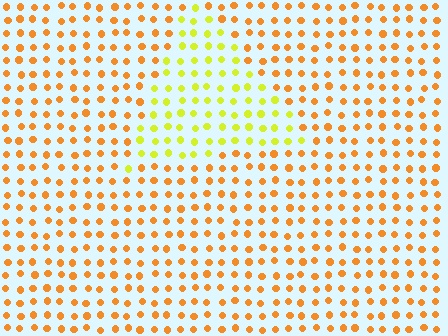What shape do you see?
I see a triangle.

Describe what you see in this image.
The image is filled with small orange elements in a uniform arrangement. A triangle-shaped region is visible where the elements are tinted to a slightly different hue, forming a subtle color boundary.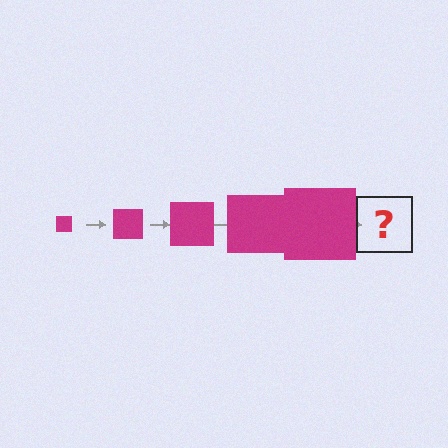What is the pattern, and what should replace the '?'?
The pattern is that the square gets progressively larger each step. The '?' should be a magenta square, larger than the previous one.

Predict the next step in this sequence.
The next step is a magenta square, larger than the previous one.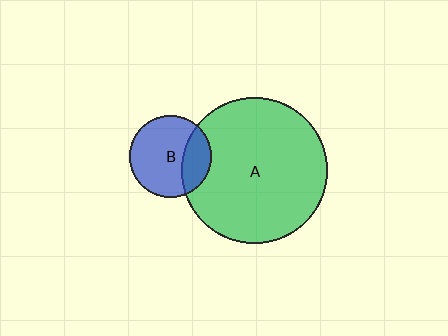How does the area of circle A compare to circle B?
Approximately 3.2 times.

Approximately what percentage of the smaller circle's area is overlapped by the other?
Approximately 25%.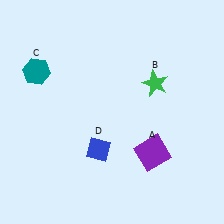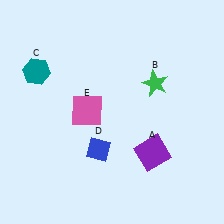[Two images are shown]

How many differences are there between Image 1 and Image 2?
There is 1 difference between the two images.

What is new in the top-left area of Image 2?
A pink square (E) was added in the top-left area of Image 2.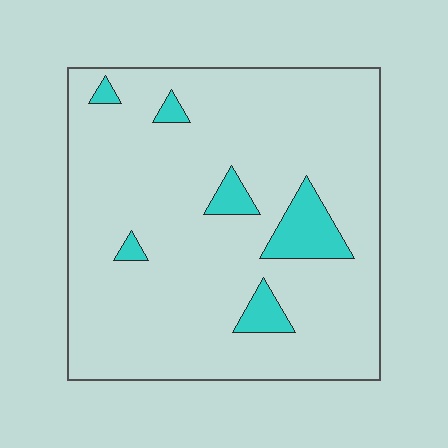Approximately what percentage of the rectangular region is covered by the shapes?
Approximately 10%.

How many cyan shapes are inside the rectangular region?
6.